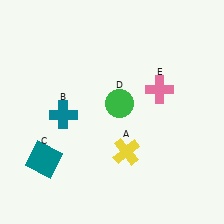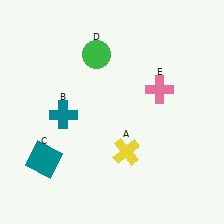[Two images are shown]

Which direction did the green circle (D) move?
The green circle (D) moved up.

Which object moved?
The green circle (D) moved up.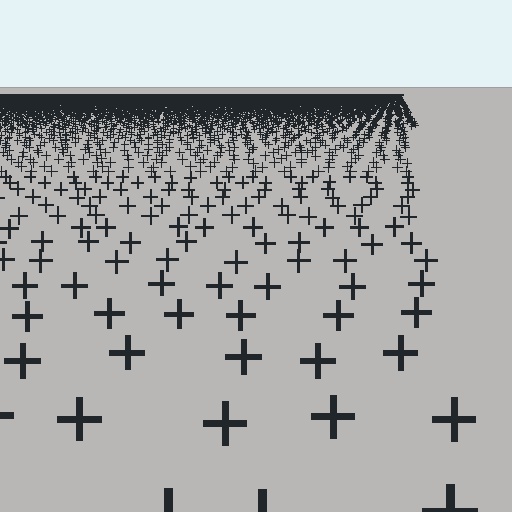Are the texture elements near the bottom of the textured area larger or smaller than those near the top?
Larger. Near the bottom, elements are closer to the viewer and appear at a bigger on-screen size.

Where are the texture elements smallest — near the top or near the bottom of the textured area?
Near the top.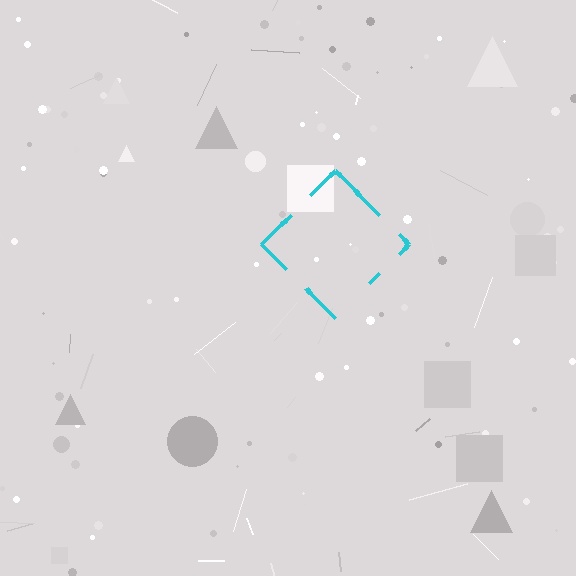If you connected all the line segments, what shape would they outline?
They would outline a diamond.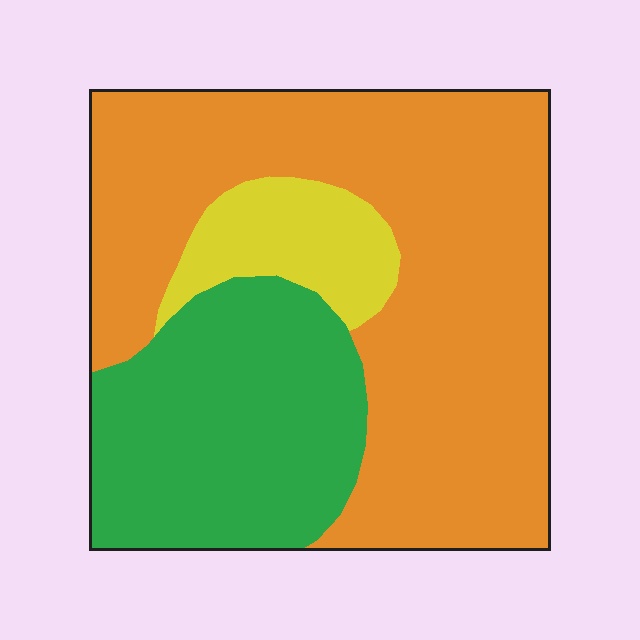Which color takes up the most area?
Orange, at roughly 60%.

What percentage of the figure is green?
Green takes up about one third (1/3) of the figure.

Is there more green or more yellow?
Green.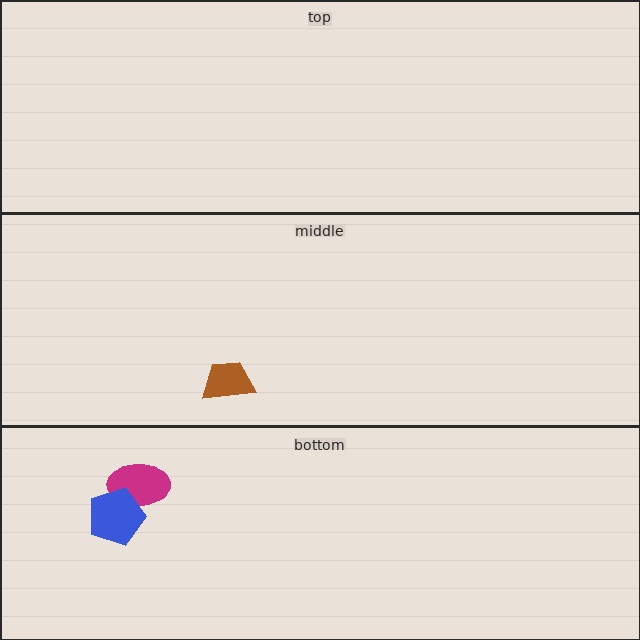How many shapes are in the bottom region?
2.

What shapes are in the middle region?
The brown trapezoid.